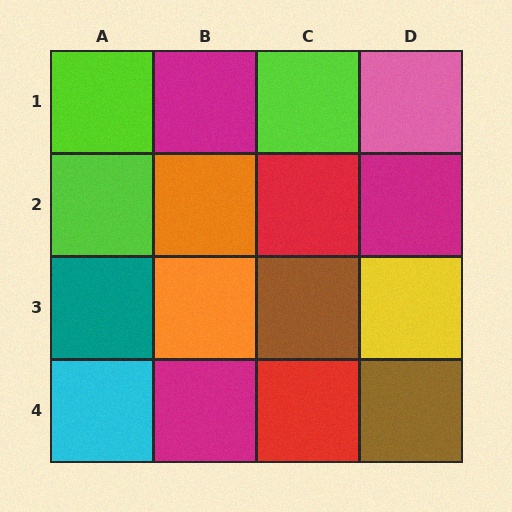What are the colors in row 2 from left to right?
Lime, orange, red, magenta.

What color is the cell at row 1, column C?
Lime.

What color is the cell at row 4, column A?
Cyan.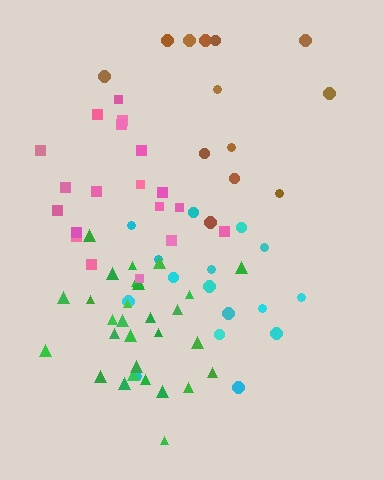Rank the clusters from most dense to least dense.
green, cyan, pink, brown.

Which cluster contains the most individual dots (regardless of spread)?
Green (29).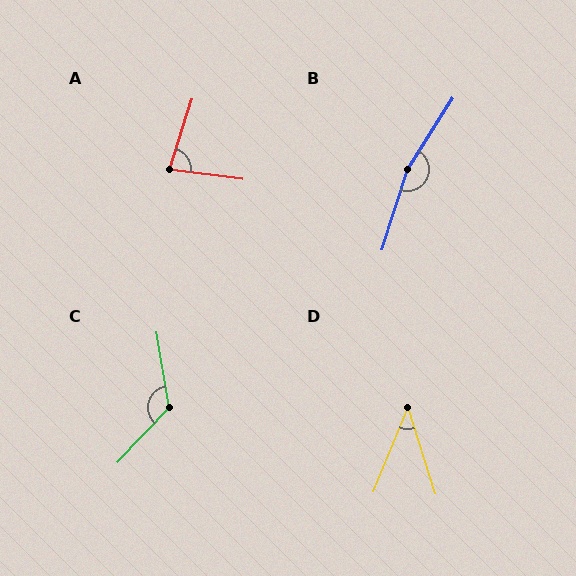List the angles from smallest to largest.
D (40°), A (80°), C (128°), B (165°).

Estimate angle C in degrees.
Approximately 128 degrees.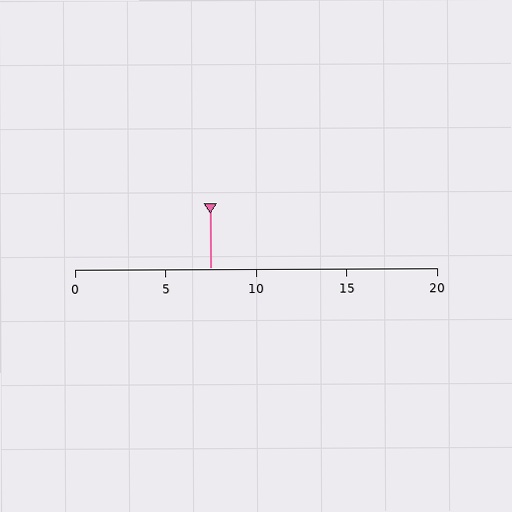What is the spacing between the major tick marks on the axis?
The major ticks are spaced 5 apart.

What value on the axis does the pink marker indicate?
The marker indicates approximately 7.5.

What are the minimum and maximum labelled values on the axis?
The axis runs from 0 to 20.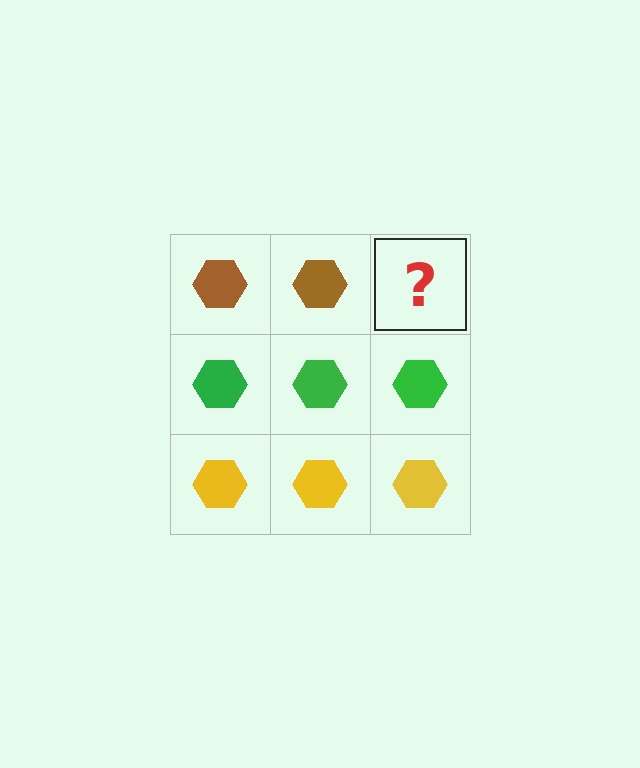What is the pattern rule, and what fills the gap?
The rule is that each row has a consistent color. The gap should be filled with a brown hexagon.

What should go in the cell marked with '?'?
The missing cell should contain a brown hexagon.